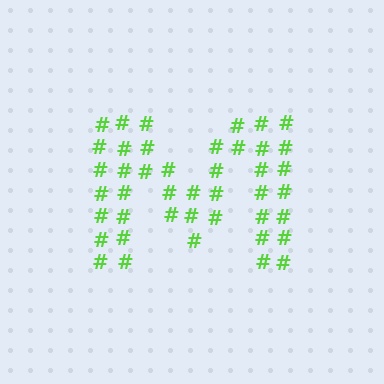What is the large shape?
The large shape is the letter M.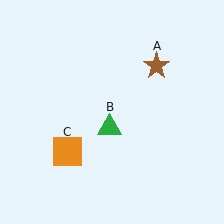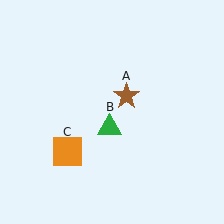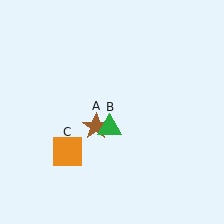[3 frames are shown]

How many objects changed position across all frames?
1 object changed position: brown star (object A).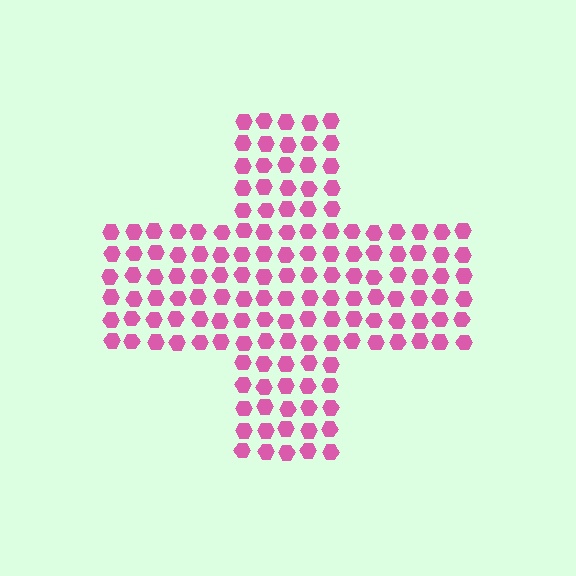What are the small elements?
The small elements are hexagons.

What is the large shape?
The large shape is a cross.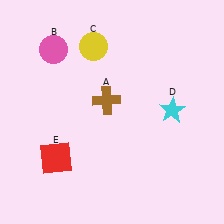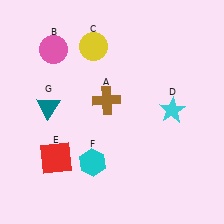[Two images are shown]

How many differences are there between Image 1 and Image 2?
There are 2 differences between the two images.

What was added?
A cyan hexagon (F), a teal triangle (G) were added in Image 2.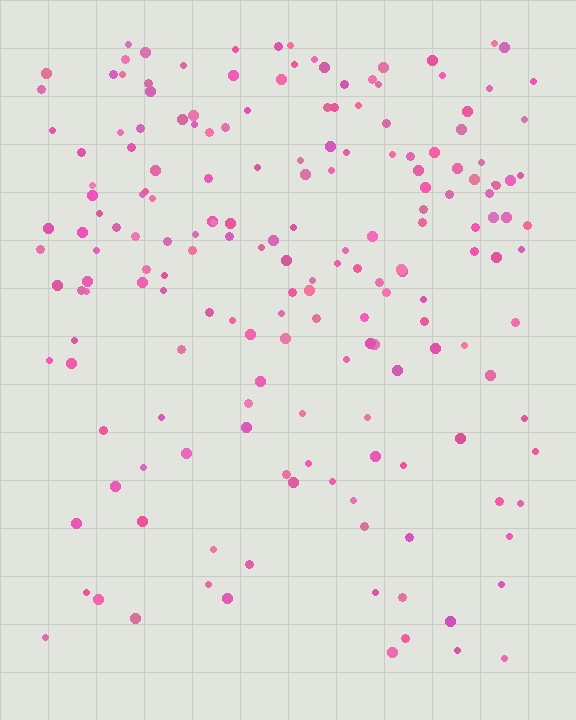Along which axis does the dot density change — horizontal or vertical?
Vertical.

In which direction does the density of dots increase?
From bottom to top, with the top side densest.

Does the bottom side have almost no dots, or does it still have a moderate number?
Still a moderate number, just noticeably fewer than the top.